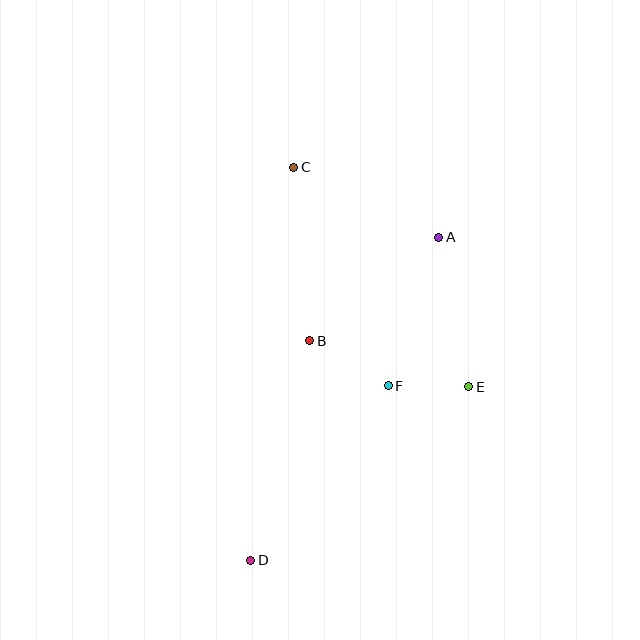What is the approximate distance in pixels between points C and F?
The distance between C and F is approximately 238 pixels.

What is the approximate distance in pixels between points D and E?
The distance between D and E is approximately 279 pixels.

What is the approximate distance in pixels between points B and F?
The distance between B and F is approximately 91 pixels.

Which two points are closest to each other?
Points E and F are closest to each other.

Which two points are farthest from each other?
Points C and D are farthest from each other.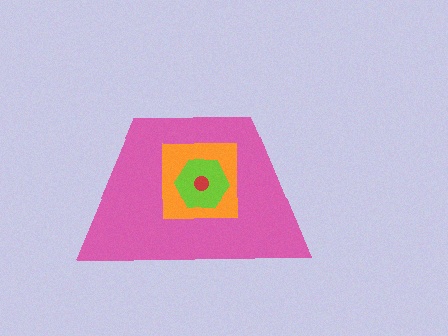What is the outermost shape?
The pink trapezoid.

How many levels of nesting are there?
4.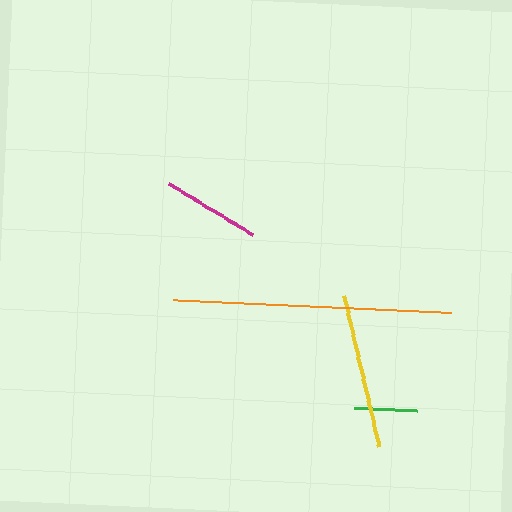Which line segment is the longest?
The orange line is the longest at approximately 278 pixels.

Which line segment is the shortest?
The green line is the shortest at approximately 63 pixels.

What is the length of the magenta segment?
The magenta segment is approximately 98 pixels long.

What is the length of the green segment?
The green segment is approximately 63 pixels long.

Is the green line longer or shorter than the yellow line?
The yellow line is longer than the green line.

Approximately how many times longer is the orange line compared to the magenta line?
The orange line is approximately 2.9 times the length of the magenta line.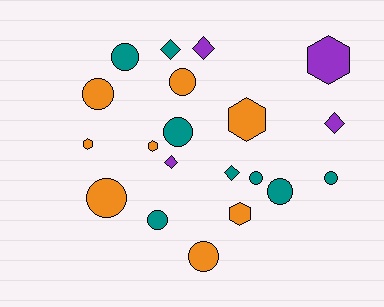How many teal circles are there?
There are 6 teal circles.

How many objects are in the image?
There are 20 objects.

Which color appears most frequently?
Teal, with 8 objects.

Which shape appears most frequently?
Circle, with 10 objects.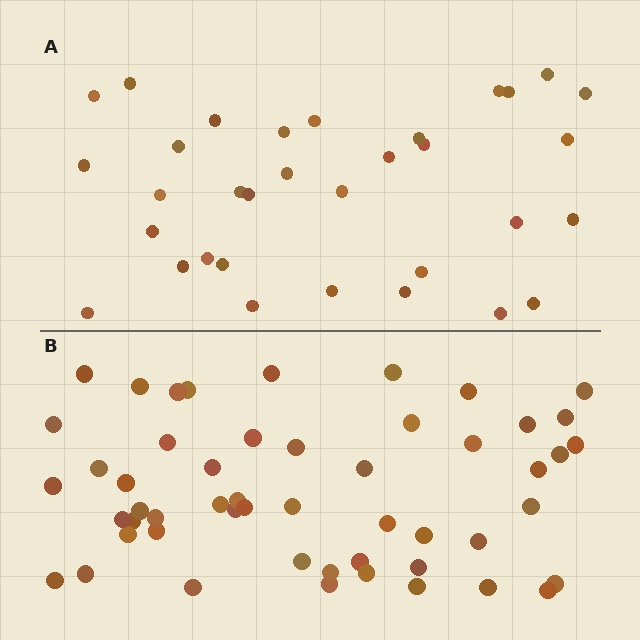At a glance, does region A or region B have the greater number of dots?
Region B (the bottom region) has more dots.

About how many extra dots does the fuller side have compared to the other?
Region B has approximately 20 more dots than region A.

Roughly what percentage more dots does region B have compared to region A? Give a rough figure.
About 60% more.